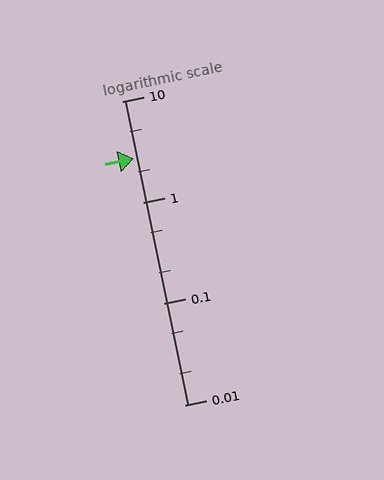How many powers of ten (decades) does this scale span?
The scale spans 3 decades, from 0.01 to 10.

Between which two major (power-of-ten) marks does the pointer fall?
The pointer is between 1 and 10.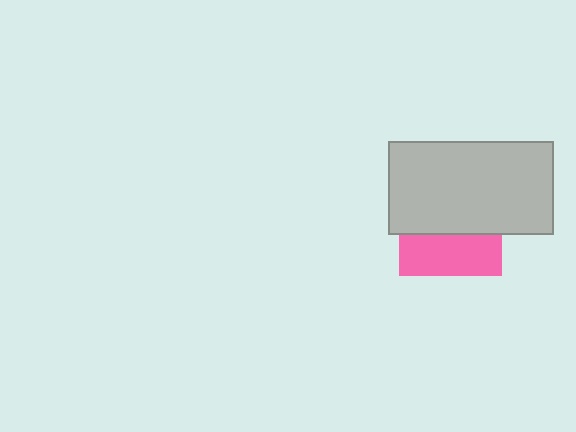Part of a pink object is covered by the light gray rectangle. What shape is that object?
It is a square.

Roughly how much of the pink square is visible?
A small part of it is visible (roughly 38%).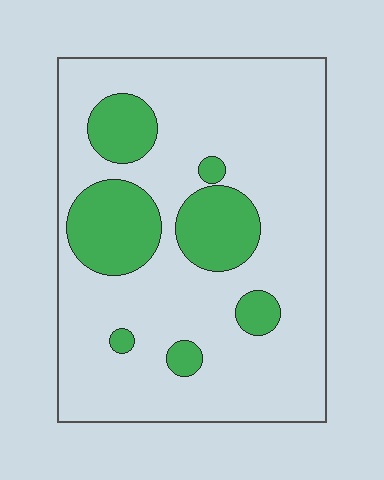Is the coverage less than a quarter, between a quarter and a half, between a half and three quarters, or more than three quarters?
Less than a quarter.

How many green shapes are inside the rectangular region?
7.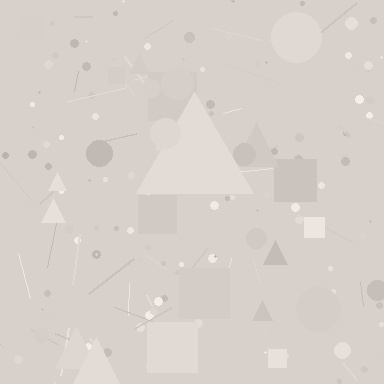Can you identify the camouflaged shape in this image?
The camouflaged shape is a triangle.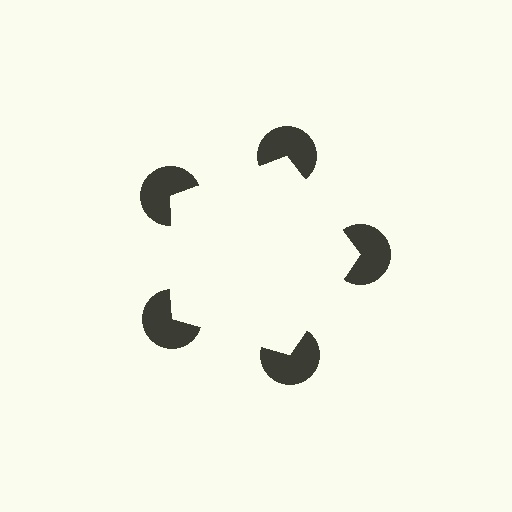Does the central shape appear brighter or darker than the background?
It typically appears slightly brighter than the background, even though no actual brightness change is drawn.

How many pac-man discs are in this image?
There are 5 — one at each vertex of the illusory pentagon.